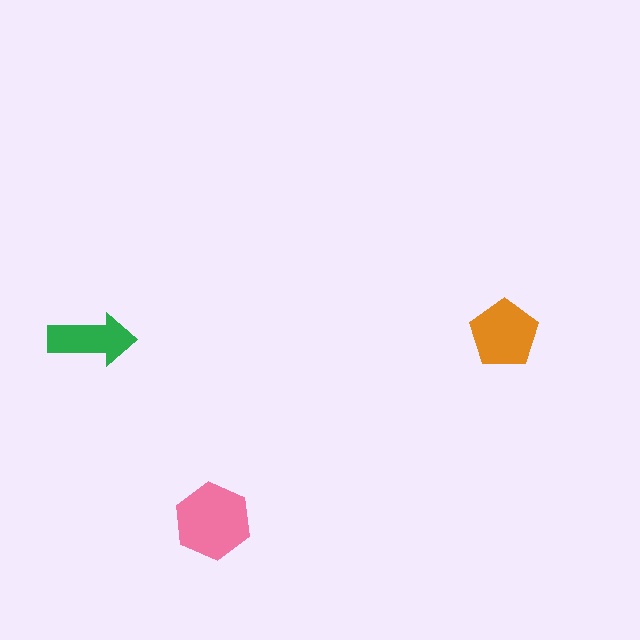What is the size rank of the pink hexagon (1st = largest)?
1st.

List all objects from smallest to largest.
The green arrow, the orange pentagon, the pink hexagon.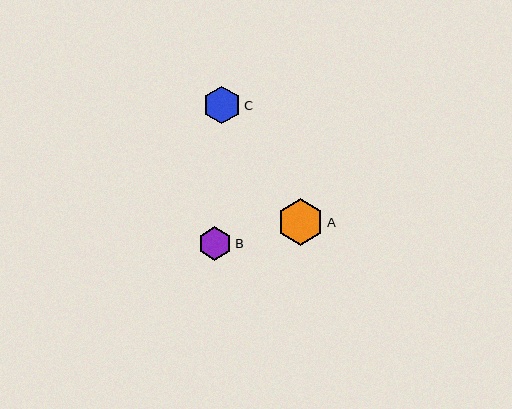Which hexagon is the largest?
Hexagon A is the largest with a size of approximately 47 pixels.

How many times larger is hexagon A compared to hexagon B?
Hexagon A is approximately 1.4 times the size of hexagon B.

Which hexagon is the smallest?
Hexagon B is the smallest with a size of approximately 33 pixels.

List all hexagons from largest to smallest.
From largest to smallest: A, C, B.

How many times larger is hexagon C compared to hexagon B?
Hexagon C is approximately 1.1 times the size of hexagon B.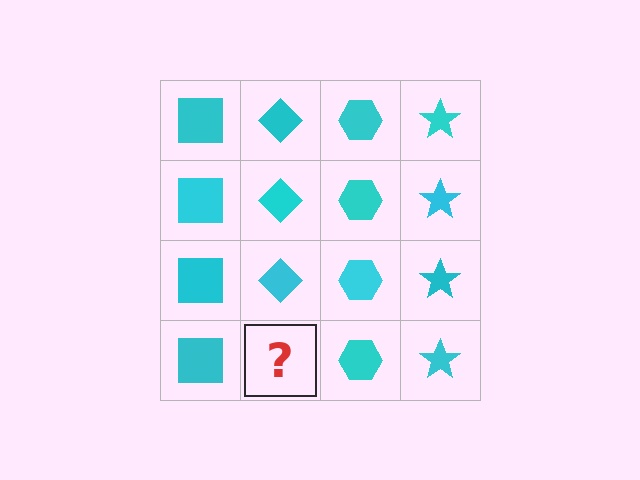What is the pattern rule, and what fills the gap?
The rule is that each column has a consistent shape. The gap should be filled with a cyan diamond.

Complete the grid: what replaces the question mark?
The question mark should be replaced with a cyan diamond.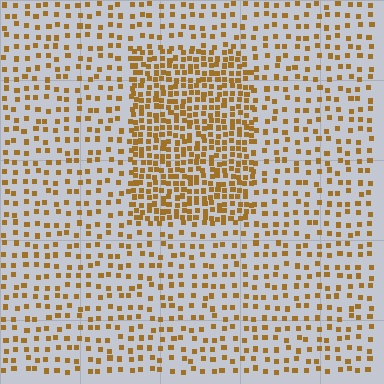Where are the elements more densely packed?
The elements are more densely packed inside the rectangle boundary.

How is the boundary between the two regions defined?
The boundary is defined by a change in element density (approximately 2.3x ratio). All elements are the same color, size, and shape.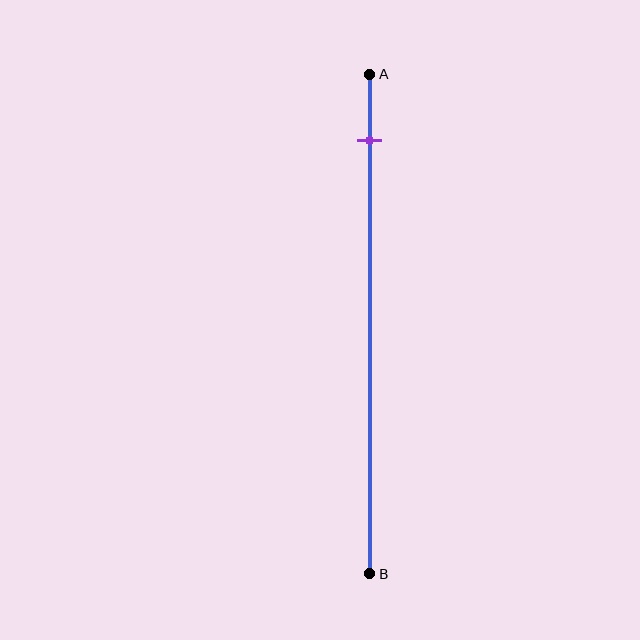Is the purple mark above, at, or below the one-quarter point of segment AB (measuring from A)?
The purple mark is above the one-quarter point of segment AB.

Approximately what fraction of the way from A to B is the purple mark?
The purple mark is approximately 15% of the way from A to B.